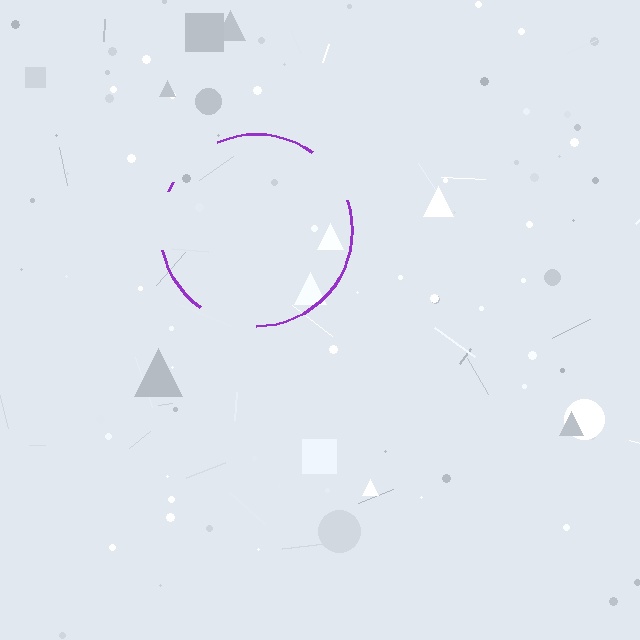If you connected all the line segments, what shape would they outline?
They would outline a circle.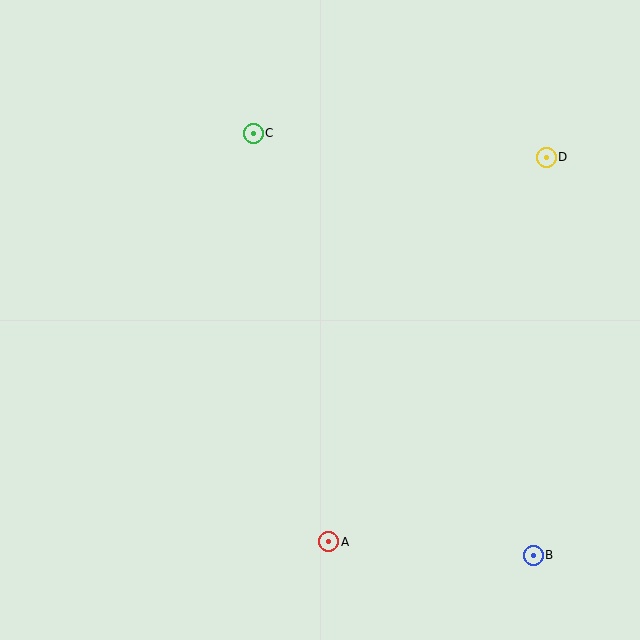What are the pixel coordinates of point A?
Point A is at (329, 542).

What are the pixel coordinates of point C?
Point C is at (253, 133).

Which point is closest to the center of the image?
Point C at (253, 133) is closest to the center.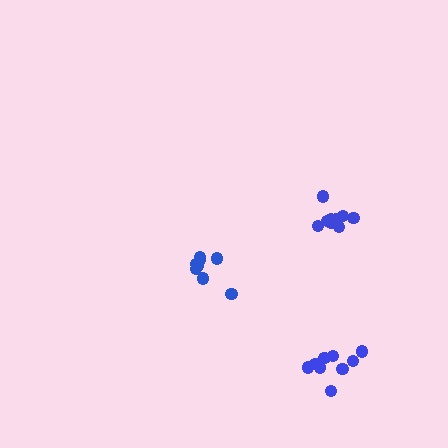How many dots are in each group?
Group 1: 8 dots, Group 2: 9 dots, Group 3: 9 dots (26 total).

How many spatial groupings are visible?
There are 3 spatial groupings.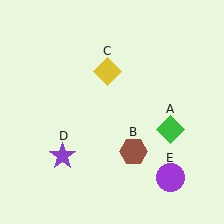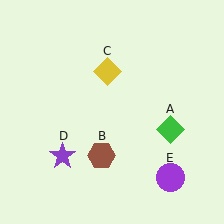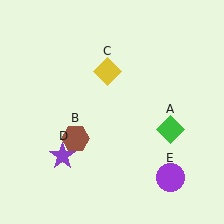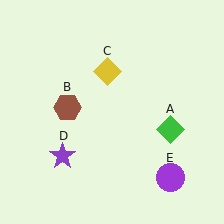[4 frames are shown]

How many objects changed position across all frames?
1 object changed position: brown hexagon (object B).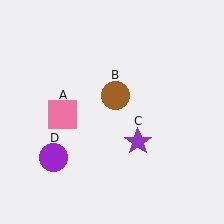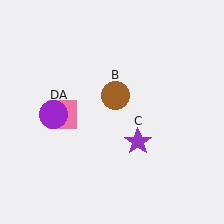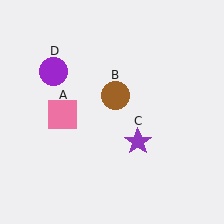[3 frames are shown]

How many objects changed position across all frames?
1 object changed position: purple circle (object D).